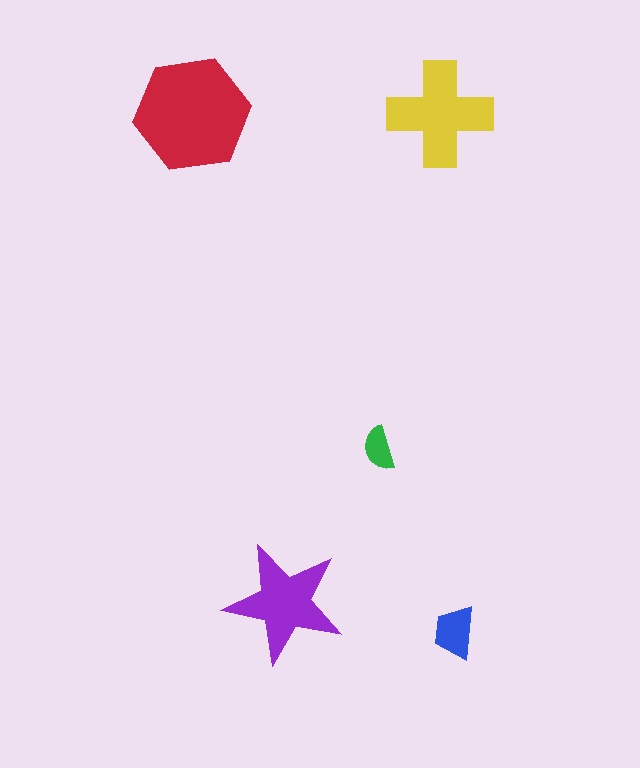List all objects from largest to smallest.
The red hexagon, the yellow cross, the purple star, the blue trapezoid, the green semicircle.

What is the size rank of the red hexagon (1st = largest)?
1st.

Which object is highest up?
The yellow cross is topmost.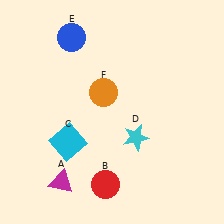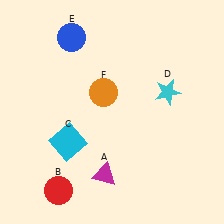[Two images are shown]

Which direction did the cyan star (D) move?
The cyan star (D) moved up.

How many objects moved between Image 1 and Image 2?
3 objects moved between the two images.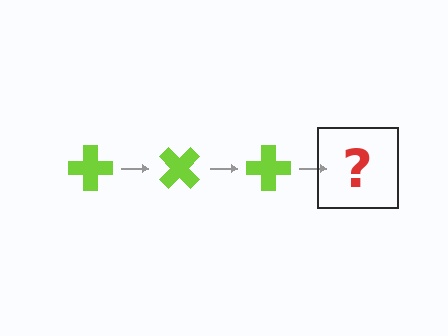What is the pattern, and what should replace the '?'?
The pattern is that the cross rotates 45 degrees each step. The '?' should be a lime cross rotated 135 degrees.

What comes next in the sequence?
The next element should be a lime cross rotated 135 degrees.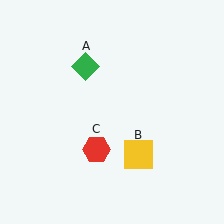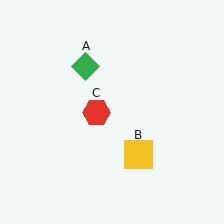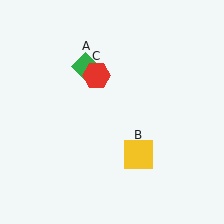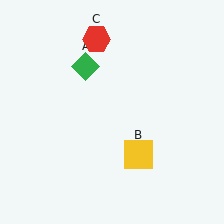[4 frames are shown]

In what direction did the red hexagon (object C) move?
The red hexagon (object C) moved up.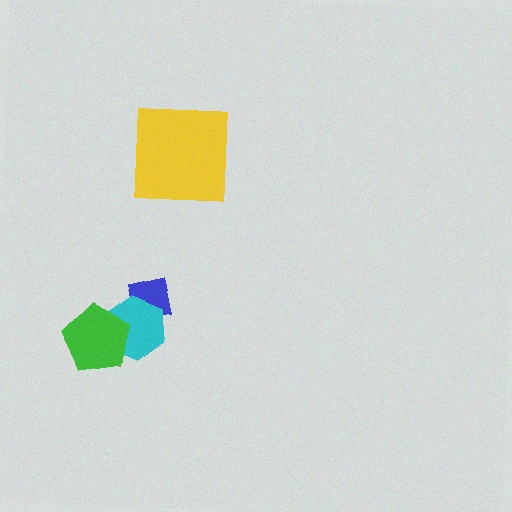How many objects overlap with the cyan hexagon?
2 objects overlap with the cyan hexagon.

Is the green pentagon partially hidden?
No, no other shape covers it.